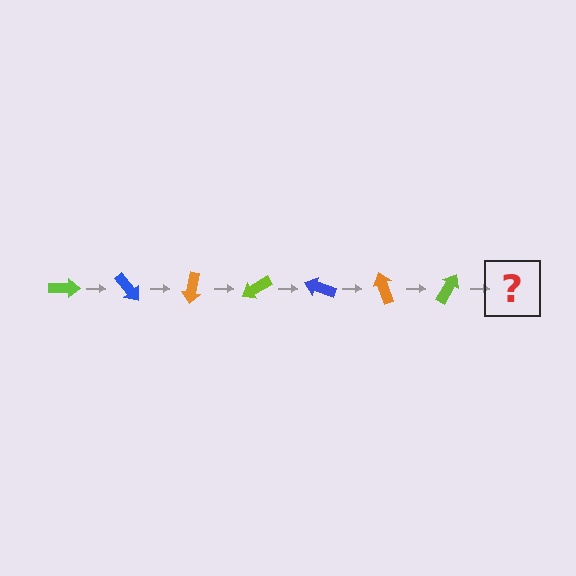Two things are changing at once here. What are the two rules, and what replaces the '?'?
The two rules are that it rotates 50 degrees each step and the color cycles through lime, blue, and orange. The '?' should be a blue arrow, rotated 350 degrees from the start.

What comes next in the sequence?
The next element should be a blue arrow, rotated 350 degrees from the start.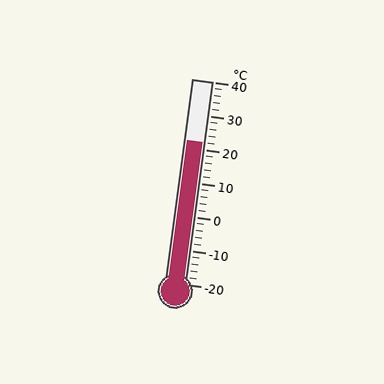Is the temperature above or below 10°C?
The temperature is above 10°C.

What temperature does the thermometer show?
The thermometer shows approximately 22°C.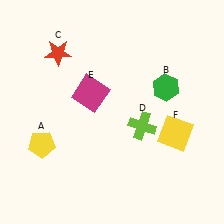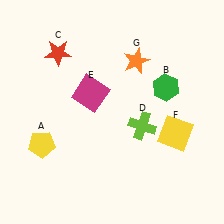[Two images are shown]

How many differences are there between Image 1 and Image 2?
There is 1 difference between the two images.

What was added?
An orange star (G) was added in Image 2.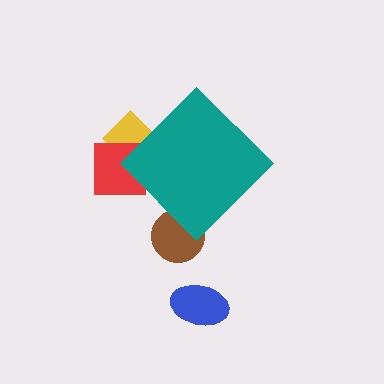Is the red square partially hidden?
Yes, the red square is partially hidden behind the teal diamond.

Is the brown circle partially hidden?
Yes, the brown circle is partially hidden behind the teal diamond.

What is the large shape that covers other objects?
A teal diamond.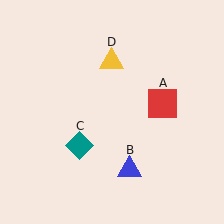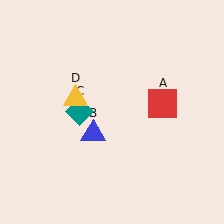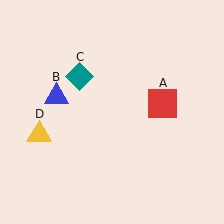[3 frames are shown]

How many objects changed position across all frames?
3 objects changed position: blue triangle (object B), teal diamond (object C), yellow triangle (object D).